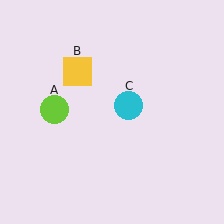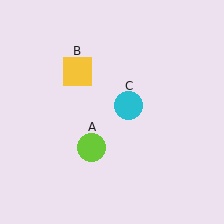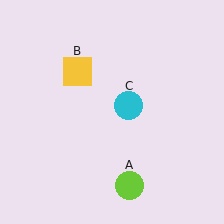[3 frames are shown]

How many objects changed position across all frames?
1 object changed position: lime circle (object A).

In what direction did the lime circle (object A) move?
The lime circle (object A) moved down and to the right.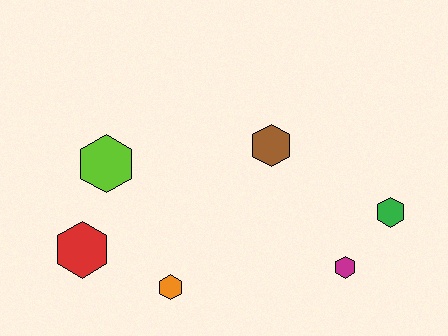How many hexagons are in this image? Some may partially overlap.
There are 6 hexagons.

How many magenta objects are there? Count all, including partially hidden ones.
There is 1 magenta object.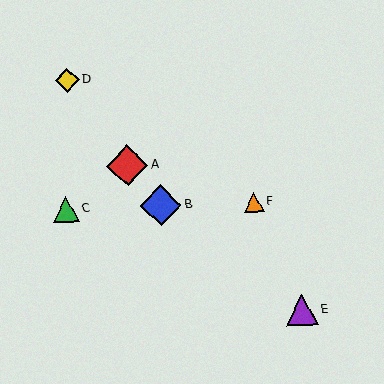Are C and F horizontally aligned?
Yes, both are at y≈209.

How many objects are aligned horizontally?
3 objects (B, C, F) are aligned horizontally.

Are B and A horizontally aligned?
No, B is at y≈206 and A is at y≈166.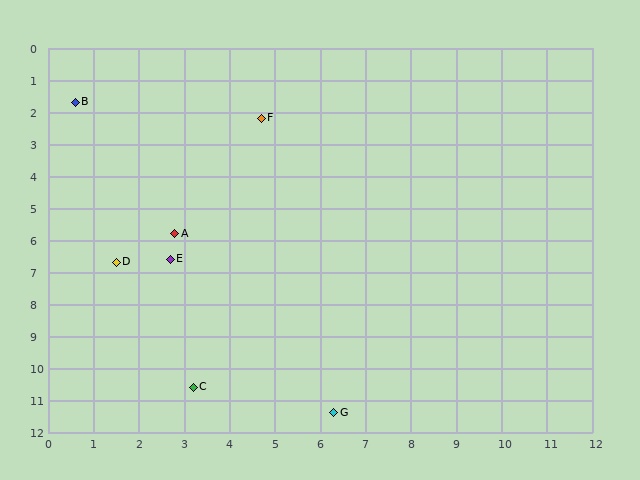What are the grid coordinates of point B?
Point B is at approximately (0.6, 1.7).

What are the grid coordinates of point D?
Point D is at approximately (1.5, 6.7).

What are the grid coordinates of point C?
Point C is at approximately (3.2, 10.6).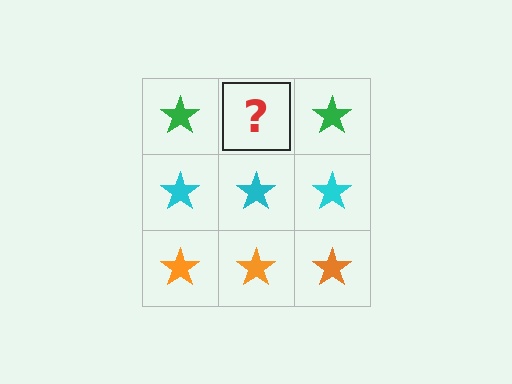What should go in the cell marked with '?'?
The missing cell should contain a green star.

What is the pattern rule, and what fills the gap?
The rule is that each row has a consistent color. The gap should be filled with a green star.